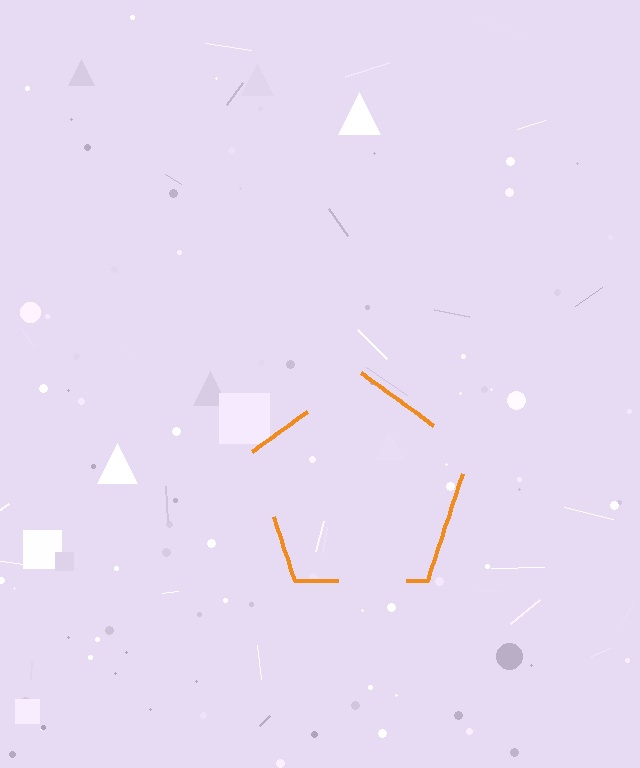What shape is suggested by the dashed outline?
The dashed outline suggests a pentagon.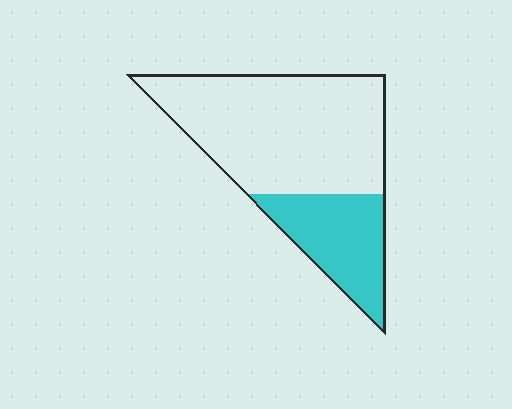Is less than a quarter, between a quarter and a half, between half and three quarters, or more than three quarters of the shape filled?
Between a quarter and a half.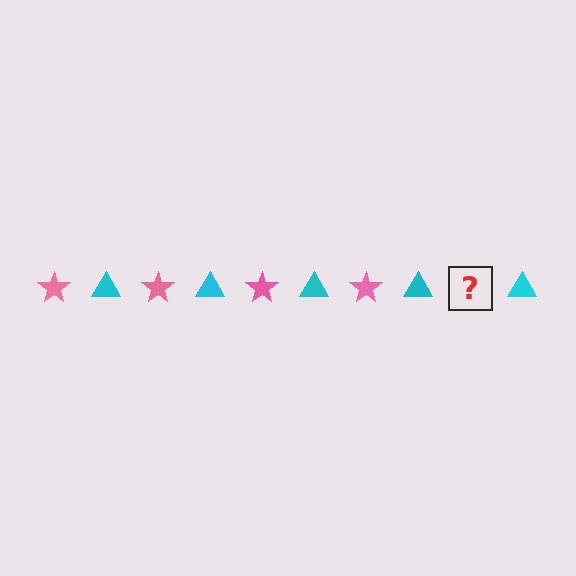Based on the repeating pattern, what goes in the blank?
The blank should be a pink star.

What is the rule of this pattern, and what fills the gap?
The rule is that the pattern alternates between pink star and cyan triangle. The gap should be filled with a pink star.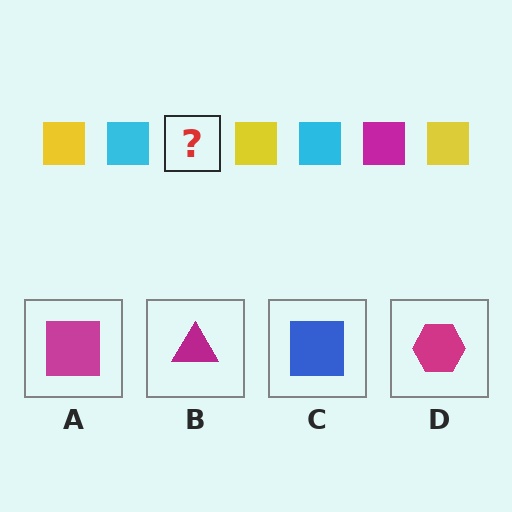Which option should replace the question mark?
Option A.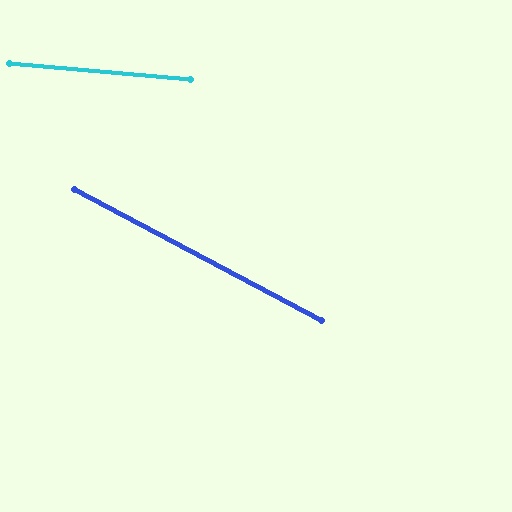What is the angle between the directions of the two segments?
Approximately 23 degrees.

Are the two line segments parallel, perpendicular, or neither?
Neither parallel nor perpendicular — they differ by about 23°.